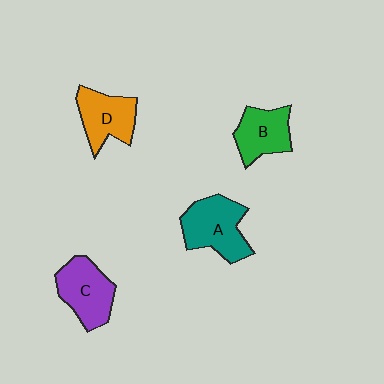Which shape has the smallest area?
Shape B (green).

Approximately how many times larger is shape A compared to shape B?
Approximately 1.3 times.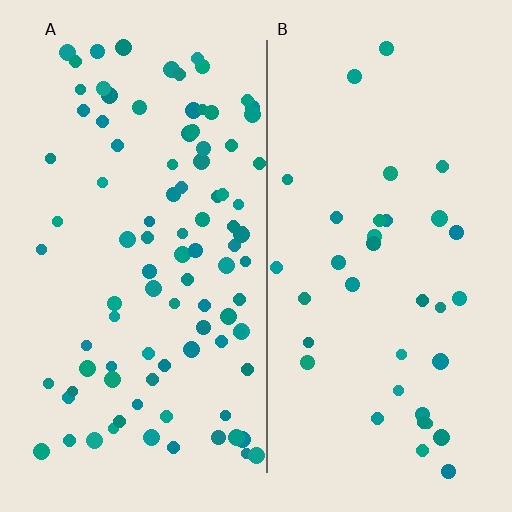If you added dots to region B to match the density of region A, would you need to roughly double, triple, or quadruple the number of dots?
Approximately triple.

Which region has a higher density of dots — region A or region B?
A (the left).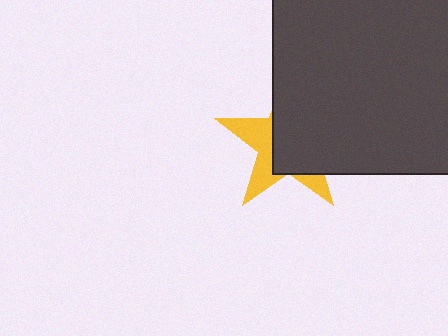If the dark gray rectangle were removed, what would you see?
You would see the complete yellow star.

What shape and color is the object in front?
The object in front is a dark gray rectangle.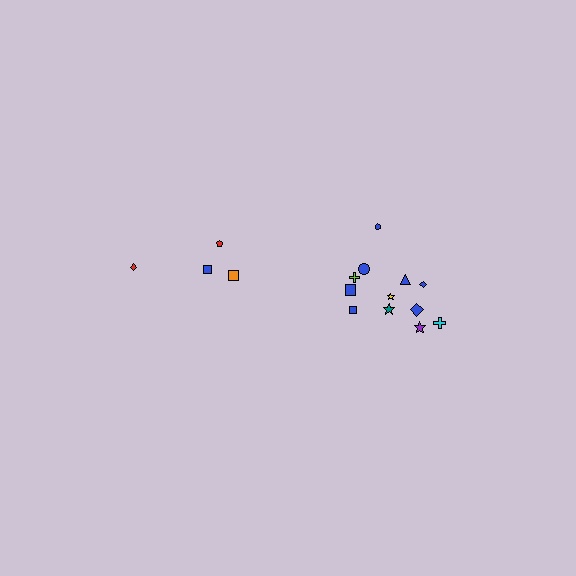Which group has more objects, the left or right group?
The right group.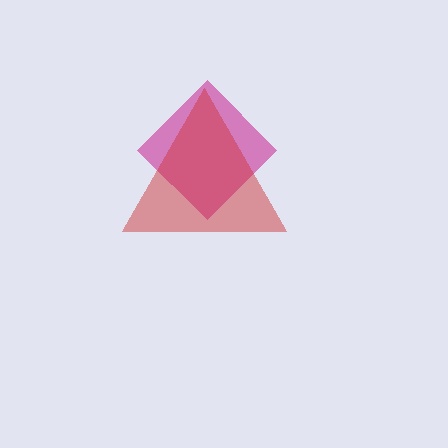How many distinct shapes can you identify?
There are 2 distinct shapes: a magenta diamond, a red triangle.